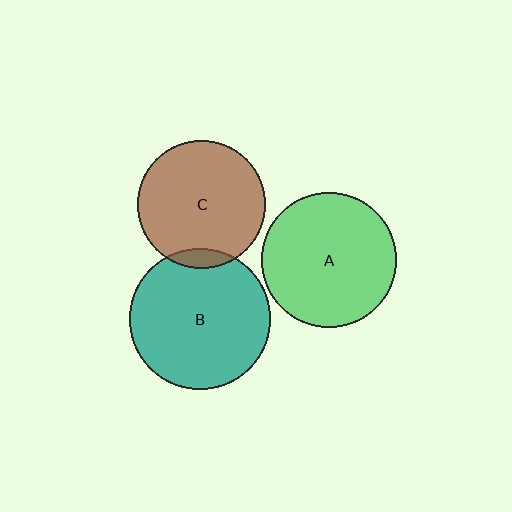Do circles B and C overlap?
Yes.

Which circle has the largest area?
Circle B (teal).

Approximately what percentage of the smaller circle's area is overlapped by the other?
Approximately 5%.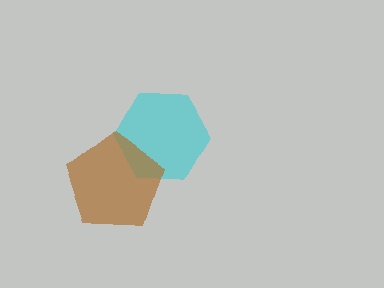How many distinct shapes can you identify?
There are 2 distinct shapes: a cyan hexagon, a brown pentagon.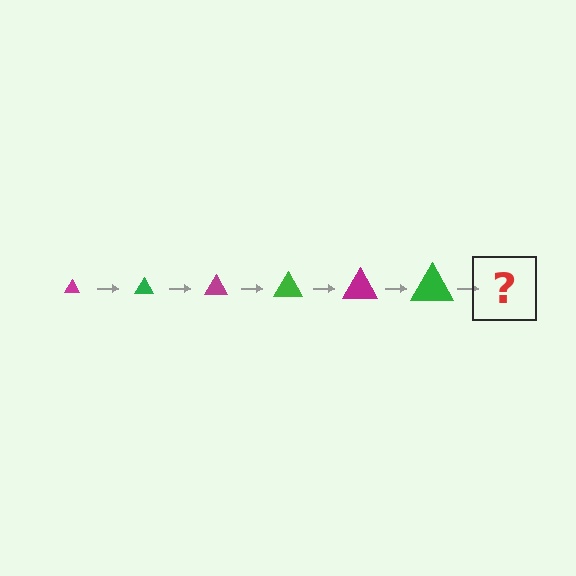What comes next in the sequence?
The next element should be a magenta triangle, larger than the previous one.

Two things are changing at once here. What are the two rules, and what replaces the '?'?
The two rules are that the triangle grows larger each step and the color cycles through magenta and green. The '?' should be a magenta triangle, larger than the previous one.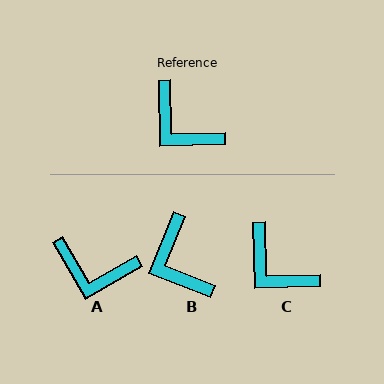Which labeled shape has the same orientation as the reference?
C.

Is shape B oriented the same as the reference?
No, it is off by about 23 degrees.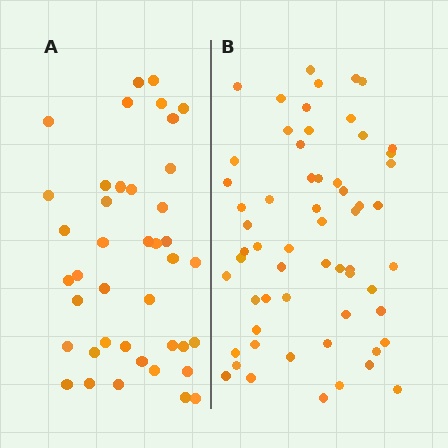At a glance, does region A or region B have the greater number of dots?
Region B (the right region) has more dots.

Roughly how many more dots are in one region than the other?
Region B has approximately 20 more dots than region A.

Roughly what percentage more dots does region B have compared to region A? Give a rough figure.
About 45% more.